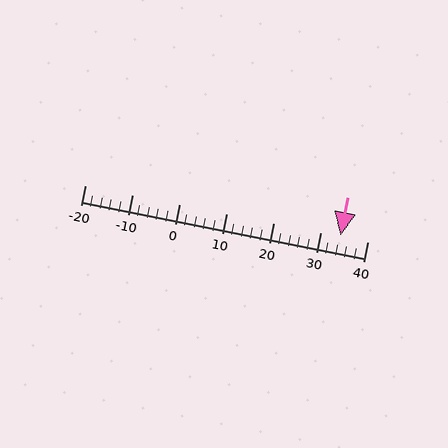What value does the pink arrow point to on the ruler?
The pink arrow points to approximately 34.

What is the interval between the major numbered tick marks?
The major tick marks are spaced 10 units apart.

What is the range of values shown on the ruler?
The ruler shows values from -20 to 40.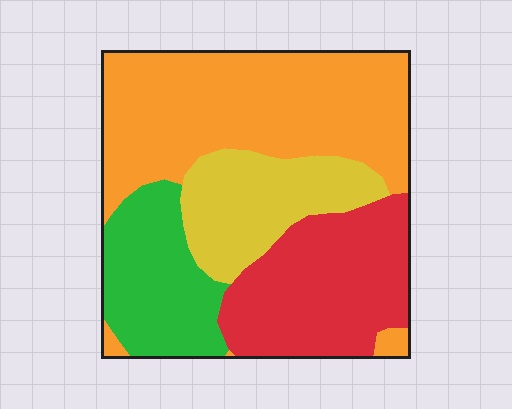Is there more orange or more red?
Orange.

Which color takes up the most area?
Orange, at roughly 40%.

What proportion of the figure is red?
Red covers around 25% of the figure.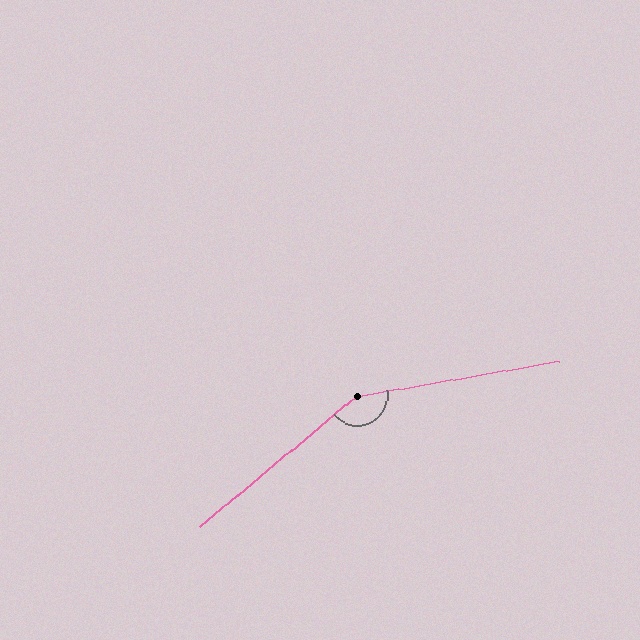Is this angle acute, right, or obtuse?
It is obtuse.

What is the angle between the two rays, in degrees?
Approximately 150 degrees.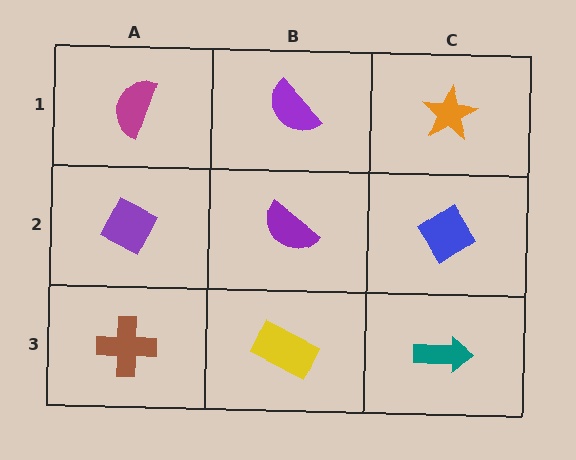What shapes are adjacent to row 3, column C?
A blue diamond (row 2, column C), a yellow rectangle (row 3, column B).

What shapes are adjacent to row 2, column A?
A magenta semicircle (row 1, column A), a brown cross (row 3, column A), a purple semicircle (row 2, column B).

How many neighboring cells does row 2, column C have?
3.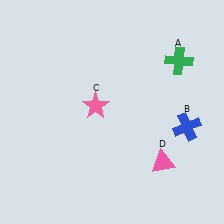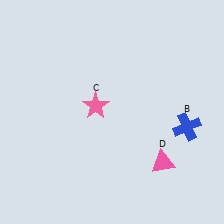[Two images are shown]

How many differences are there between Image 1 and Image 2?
There is 1 difference between the two images.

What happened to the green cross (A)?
The green cross (A) was removed in Image 2. It was in the top-right area of Image 1.